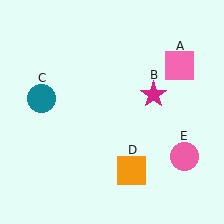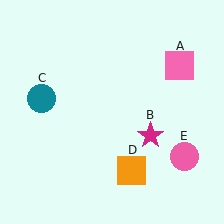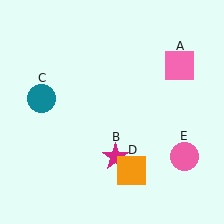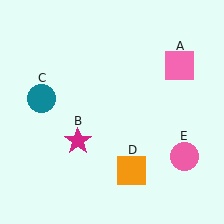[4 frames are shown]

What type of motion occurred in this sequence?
The magenta star (object B) rotated clockwise around the center of the scene.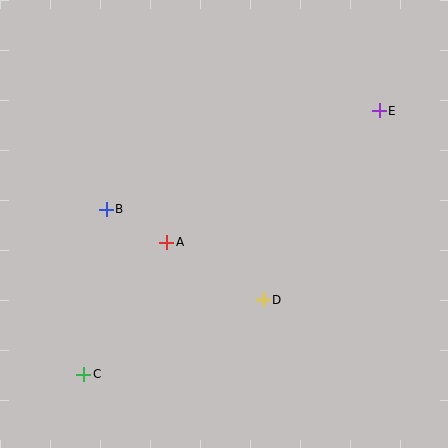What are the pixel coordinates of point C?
Point C is at (84, 374).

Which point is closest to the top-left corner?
Point B is closest to the top-left corner.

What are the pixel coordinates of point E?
Point E is at (379, 111).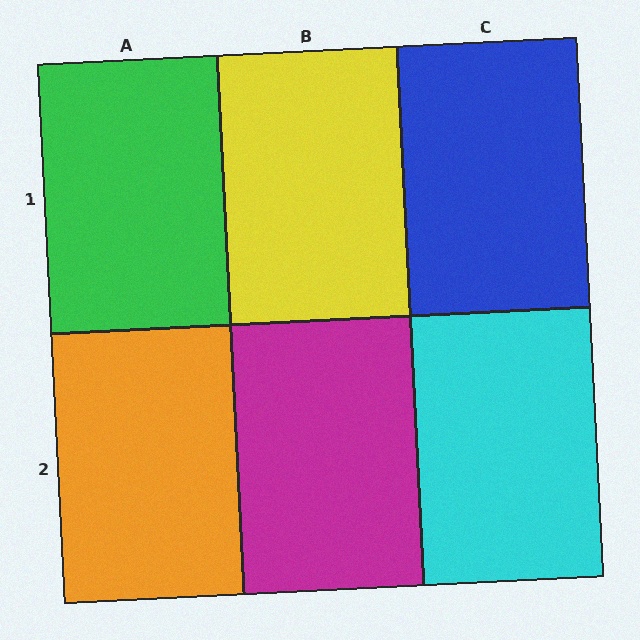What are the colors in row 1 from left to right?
Green, yellow, blue.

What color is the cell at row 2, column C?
Cyan.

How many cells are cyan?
1 cell is cyan.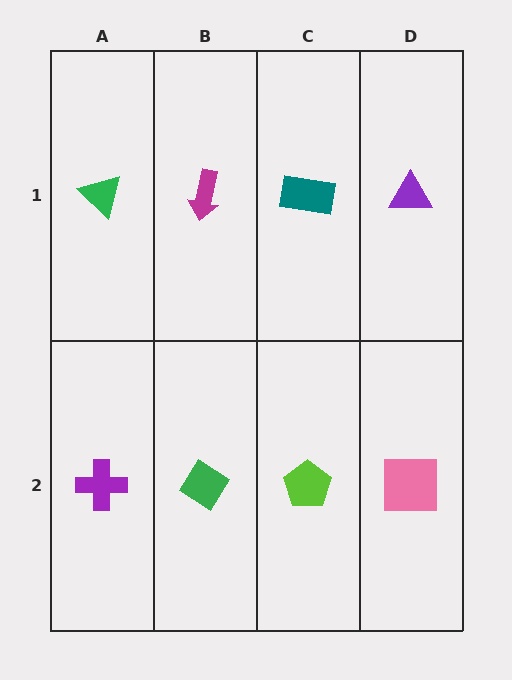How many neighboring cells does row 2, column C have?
3.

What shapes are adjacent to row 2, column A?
A green triangle (row 1, column A), a green diamond (row 2, column B).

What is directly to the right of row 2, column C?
A pink square.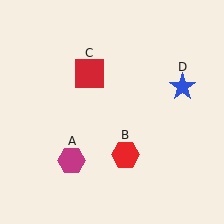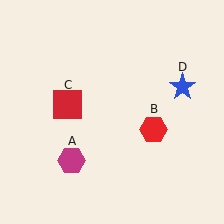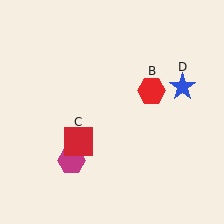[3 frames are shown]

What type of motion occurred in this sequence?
The red hexagon (object B), red square (object C) rotated counterclockwise around the center of the scene.